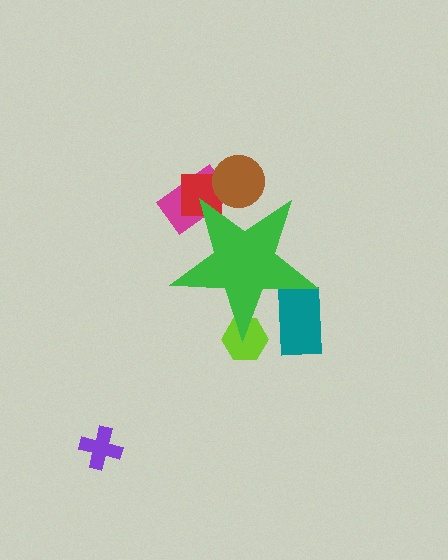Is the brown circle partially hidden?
Yes, the brown circle is partially hidden behind the green star.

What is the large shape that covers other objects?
A green star.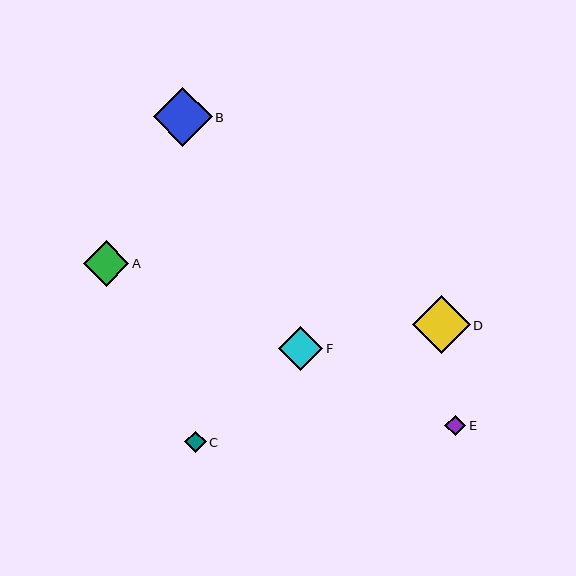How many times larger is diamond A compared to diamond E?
Diamond A is approximately 2.2 times the size of diamond E.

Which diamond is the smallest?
Diamond E is the smallest with a size of approximately 21 pixels.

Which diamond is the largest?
Diamond B is the largest with a size of approximately 59 pixels.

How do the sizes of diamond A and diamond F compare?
Diamond A and diamond F are approximately the same size.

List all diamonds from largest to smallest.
From largest to smallest: B, D, A, F, C, E.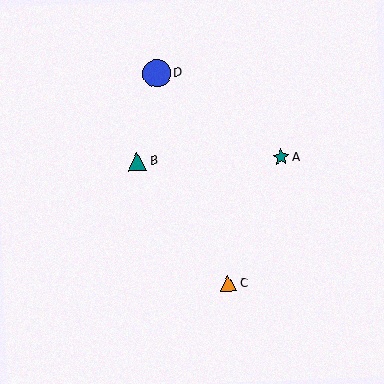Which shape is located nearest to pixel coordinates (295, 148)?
The teal star (labeled A) at (281, 157) is nearest to that location.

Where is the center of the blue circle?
The center of the blue circle is at (157, 73).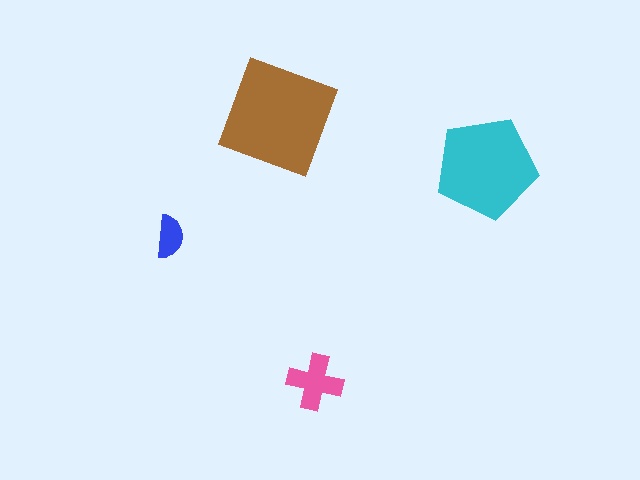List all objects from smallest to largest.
The blue semicircle, the pink cross, the cyan pentagon, the brown square.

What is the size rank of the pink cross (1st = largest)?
3rd.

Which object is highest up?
The brown square is topmost.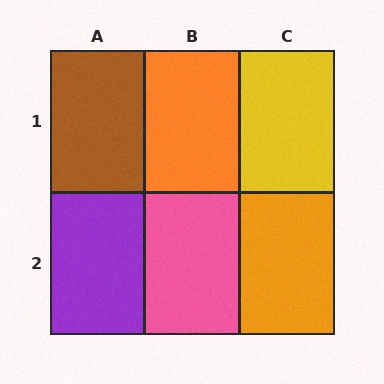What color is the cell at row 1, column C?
Yellow.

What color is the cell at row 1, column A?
Brown.